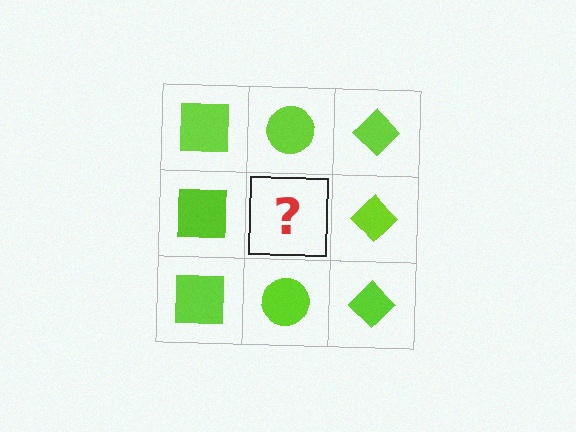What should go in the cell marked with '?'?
The missing cell should contain a lime circle.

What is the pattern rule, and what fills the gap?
The rule is that each column has a consistent shape. The gap should be filled with a lime circle.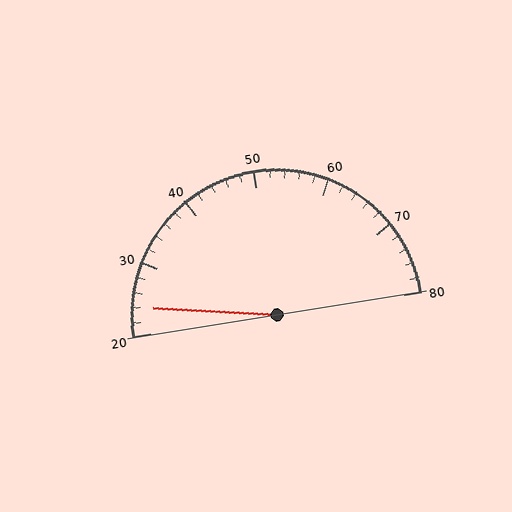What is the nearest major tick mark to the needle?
The nearest major tick mark is 20.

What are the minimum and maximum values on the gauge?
The gauge ranges from 20 to 80.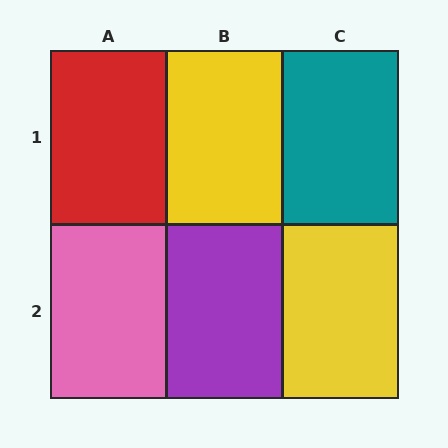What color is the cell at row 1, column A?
Red.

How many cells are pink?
1 cell is pink.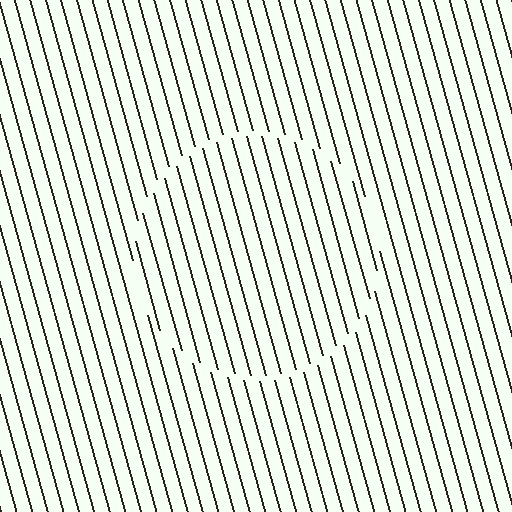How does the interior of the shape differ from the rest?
The interior of the shape contains the same grating, shifted by half a period — the contour is defined by the phase discontinuity where line-ends from the inner and outer gratings abut.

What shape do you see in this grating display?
An illusory circle. The interior of the shape contains the same grating, shifted by half a period — the contour is defined by the phase discontinuity where line-ends from the inner and outer gratings abut.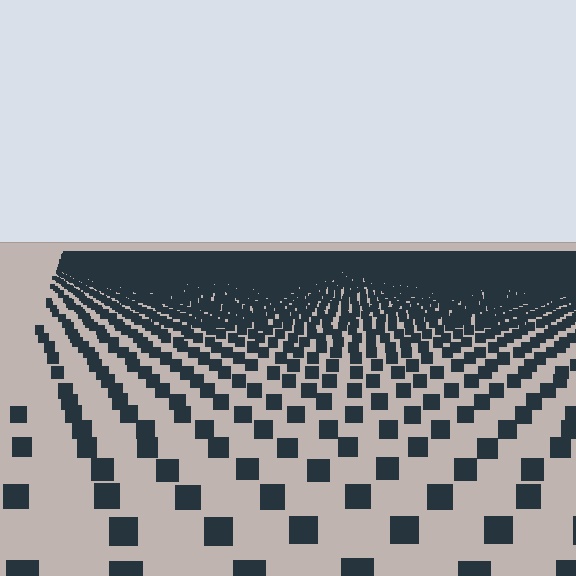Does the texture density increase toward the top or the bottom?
Density increases toward the top.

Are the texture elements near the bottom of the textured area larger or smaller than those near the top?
Larger. Near the bottom, elements are closer to the viewer and appear at a bigger on-screen size.